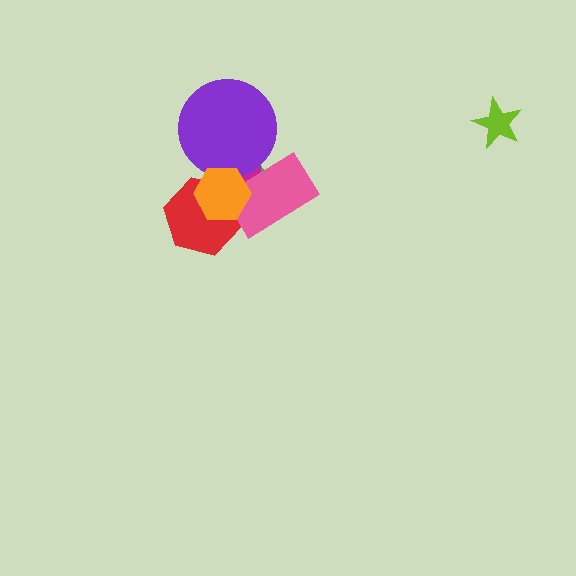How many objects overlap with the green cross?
5 objects overlap with the green cross.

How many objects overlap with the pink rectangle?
5 objects overlap with the pink rectangle.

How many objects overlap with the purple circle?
4 objects overlap with the purple circle.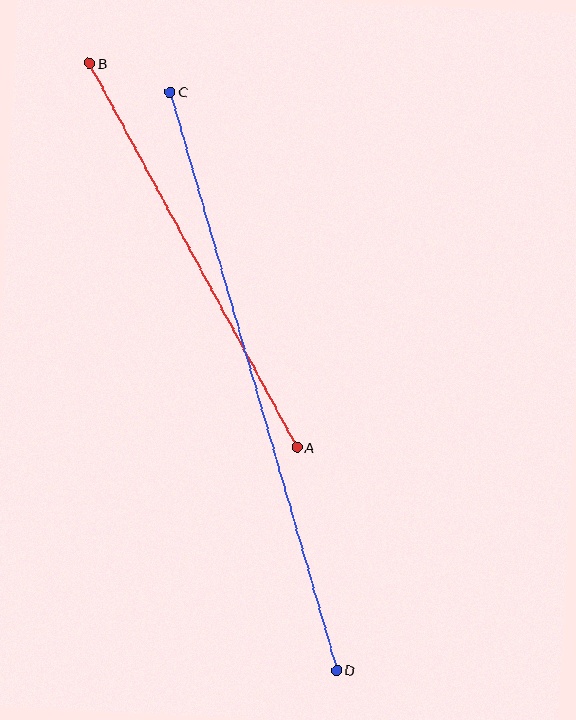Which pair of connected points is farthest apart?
Points C and D are farthest apart.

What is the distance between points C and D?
The distance is approximately 602 pixels.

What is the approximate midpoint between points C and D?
The midpoint is at approximately (253, 381) pixels.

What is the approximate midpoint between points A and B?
The midpoint is at approximately (193, 255) pixels.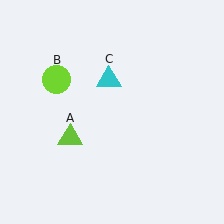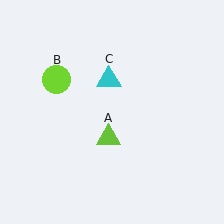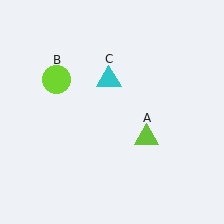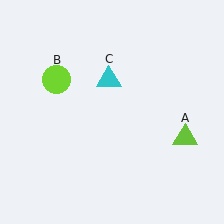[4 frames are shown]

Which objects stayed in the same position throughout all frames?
Lime circle (object B) and cyan triangle (object C) remained stationary.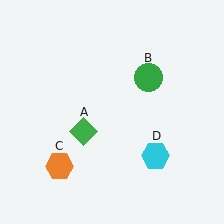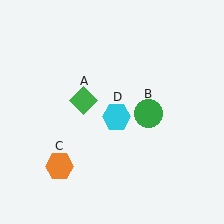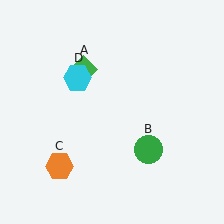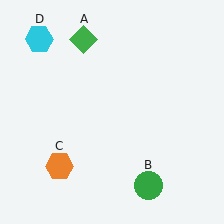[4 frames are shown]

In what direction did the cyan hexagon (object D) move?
The cyan hexagon (object D) moved up and to the left.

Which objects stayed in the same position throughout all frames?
Orange hexagon (object C) remained stationary.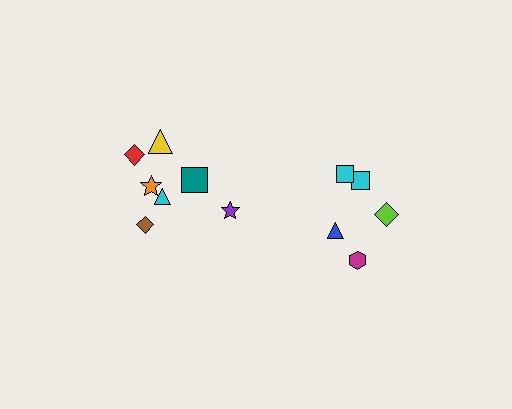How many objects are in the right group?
There are 5 objects.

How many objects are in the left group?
There are 7 objects.